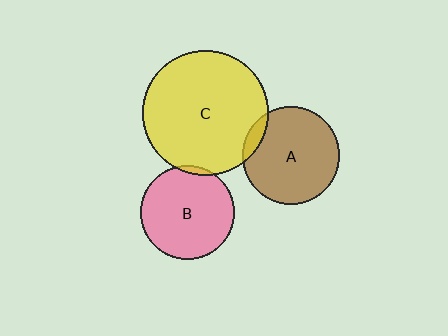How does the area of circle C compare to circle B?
Approximately 1.8 times.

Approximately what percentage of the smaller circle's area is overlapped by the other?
Approximately 10%.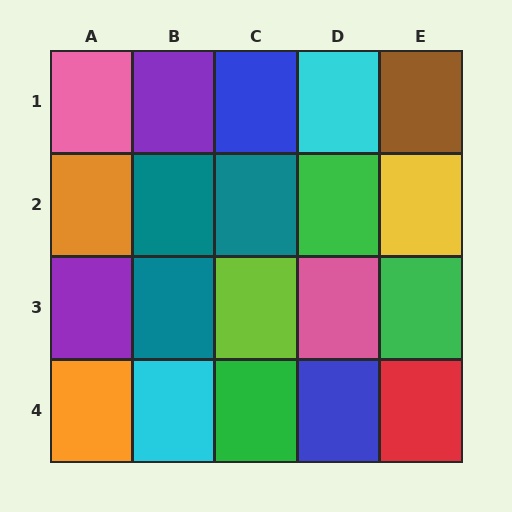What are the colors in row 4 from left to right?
Orange, cyan, green, blue, red.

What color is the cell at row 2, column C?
Teal.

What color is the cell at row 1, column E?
Brown.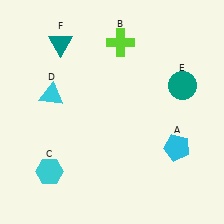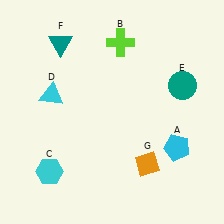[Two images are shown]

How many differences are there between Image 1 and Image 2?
There is 1 difference between the two images.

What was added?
An orange diamond (G) was added in Image 2.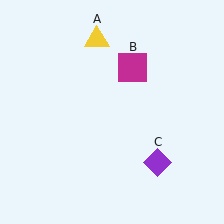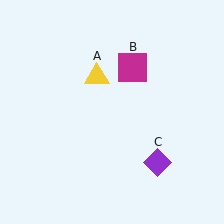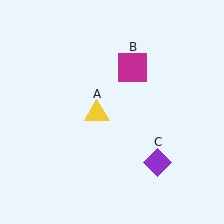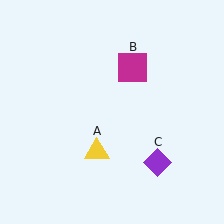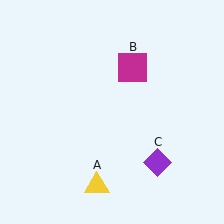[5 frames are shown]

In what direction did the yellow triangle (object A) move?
The yellow triangle (object A) moved down.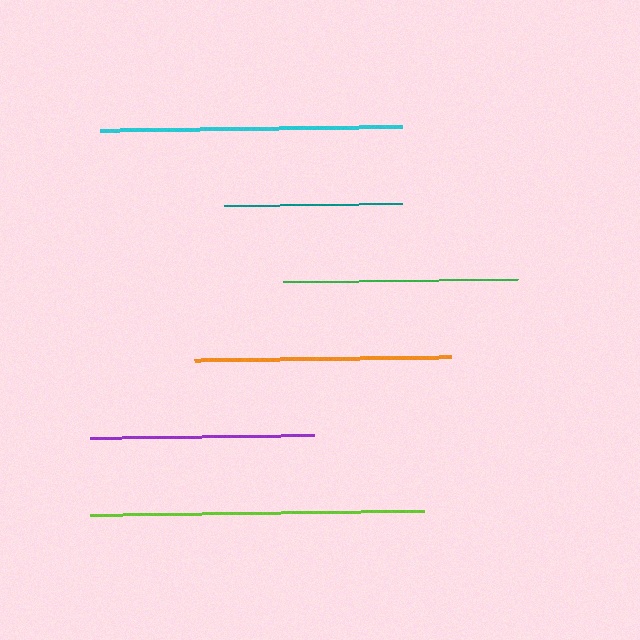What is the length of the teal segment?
The teal segment is approximately 178 pixels long.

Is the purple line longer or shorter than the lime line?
The lime line is longer than the purple line.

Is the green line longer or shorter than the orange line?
The orange line is longer than the green line.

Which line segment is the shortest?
The teal line is the shortest at approximately 178 pixels.